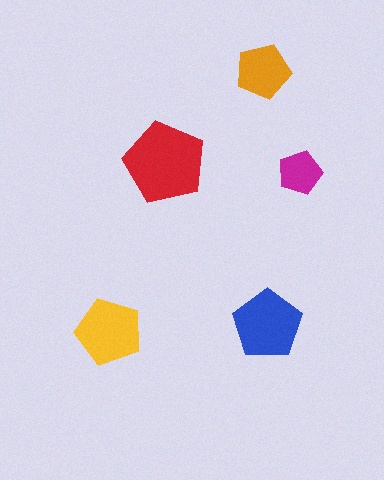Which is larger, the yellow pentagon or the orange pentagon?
The yellow one.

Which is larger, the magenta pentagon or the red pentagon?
The red one.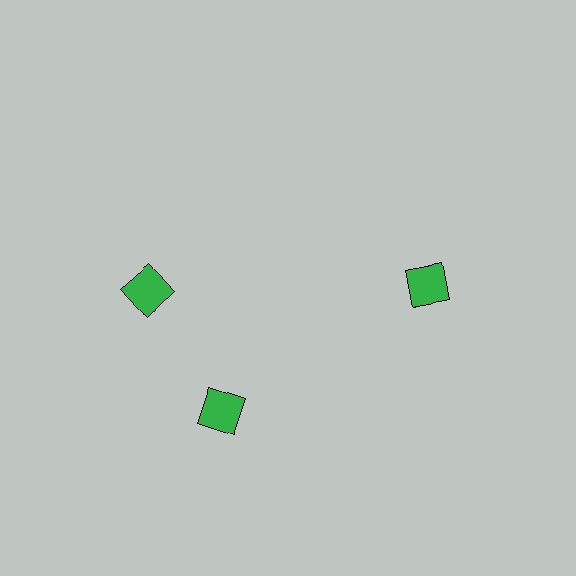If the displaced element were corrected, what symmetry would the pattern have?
It would have 3-fold rotational symmetry — the pattern would map onto itself every 120 degrees.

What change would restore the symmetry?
The symmetry would be restored by rotating it back into even spacing with its neighbors so that all 3 squares sit at equal angles and equal distance from the center.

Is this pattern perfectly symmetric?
No. The 3 green squares are arranged in a ring, but one element near the 11 o'clock position is rotated out of alignment along the ring, breaking the 3-fold rotational symmetry.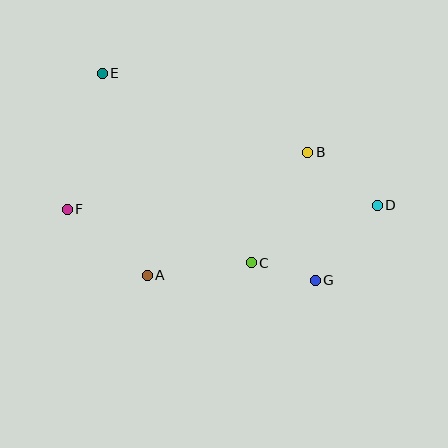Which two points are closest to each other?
Points C and G are closest to each other.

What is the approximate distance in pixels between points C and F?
The distance between C and F is approximately 192 pixels.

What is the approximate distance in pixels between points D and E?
The distance between D and E is approximately 305 pixels.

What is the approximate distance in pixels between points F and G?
The distance between F and G is approximately 258 pixels.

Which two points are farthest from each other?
Points D and F are farthest from each other.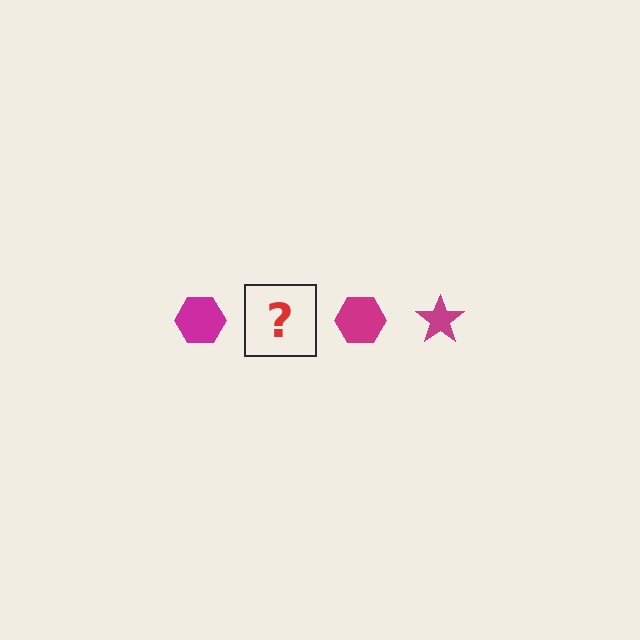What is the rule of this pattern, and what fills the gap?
The rule is that the pattern cycles through hexagon, star shapes in magenta. The gap should be filled with a magenta star.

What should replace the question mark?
The question mark should be replaced with a magenta star.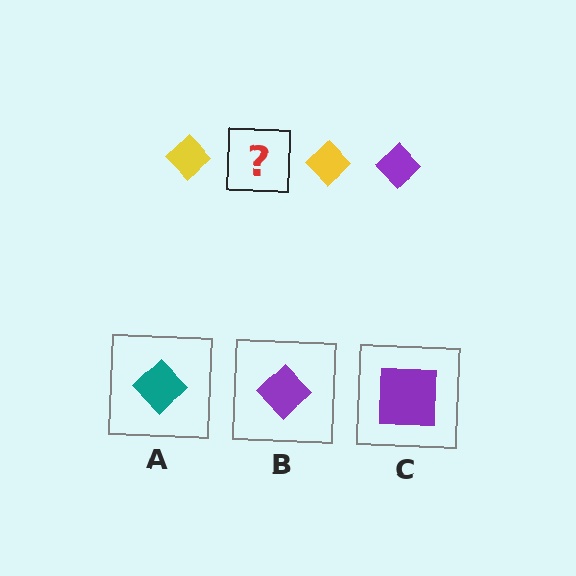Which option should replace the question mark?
Option B.